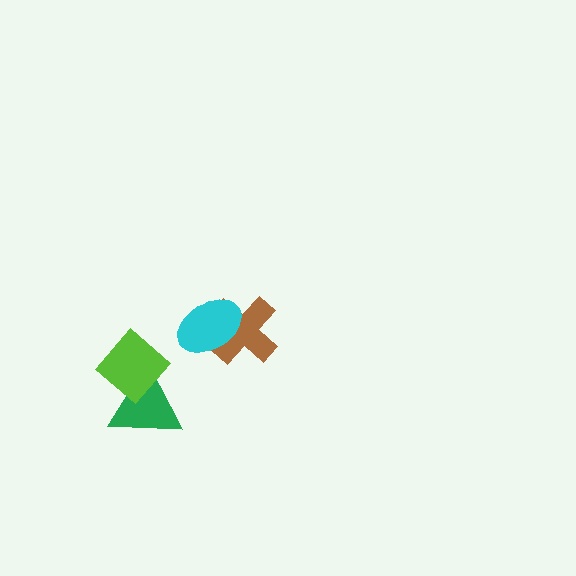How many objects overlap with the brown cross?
1 object overlaps with the brown cross.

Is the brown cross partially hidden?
Yes, it is partially covered by another shape.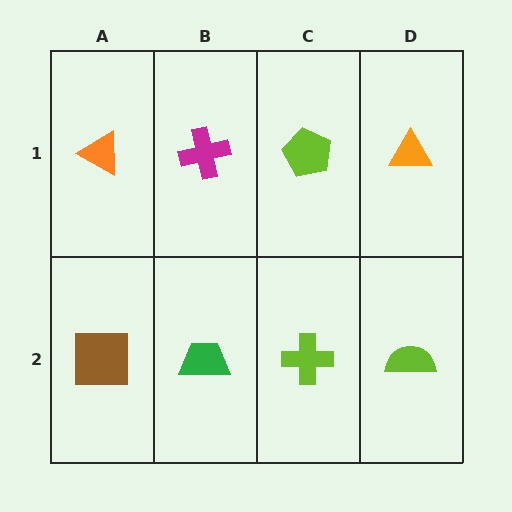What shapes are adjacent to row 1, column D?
A lime semicircle (row 2, column D), a lime pentagon (row 1, column C).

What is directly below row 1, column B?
A green trapezoid.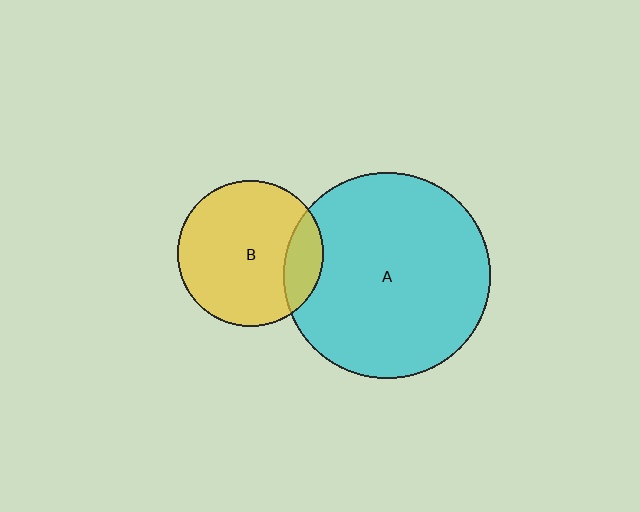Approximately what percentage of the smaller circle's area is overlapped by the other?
Approximately 15%.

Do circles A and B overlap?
Yes.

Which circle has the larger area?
Circle A (cyan).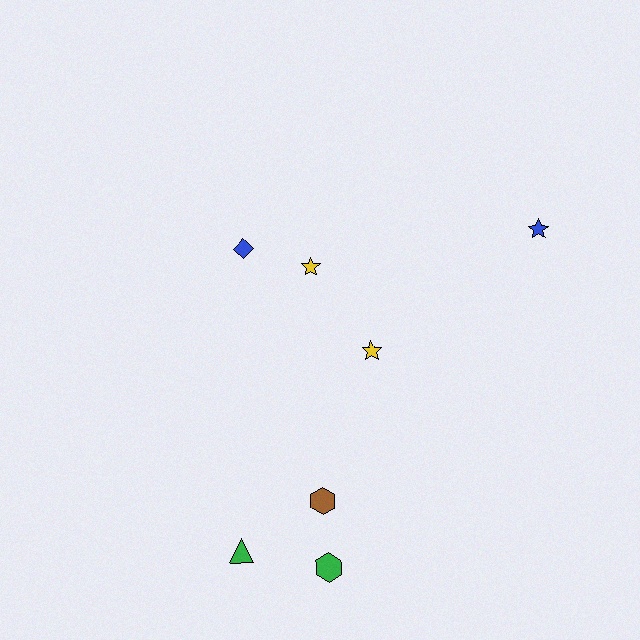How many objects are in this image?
There are 7 objects.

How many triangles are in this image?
There is 1 triangle.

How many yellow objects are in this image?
There are 2 yellow objects.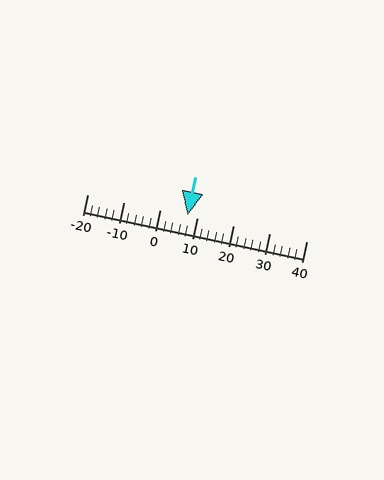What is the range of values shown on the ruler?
The ruler shows values from -20 to 40.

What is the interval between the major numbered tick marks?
The major tick marks are spaced 10 units apart.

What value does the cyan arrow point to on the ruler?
The cyan arrow points to approximately 8.